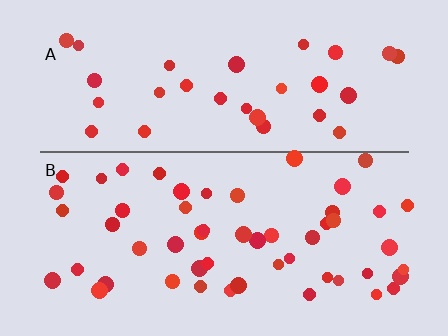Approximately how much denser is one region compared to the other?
Approximately 1.6× — region B over region A.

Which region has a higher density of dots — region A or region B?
B (the bottom).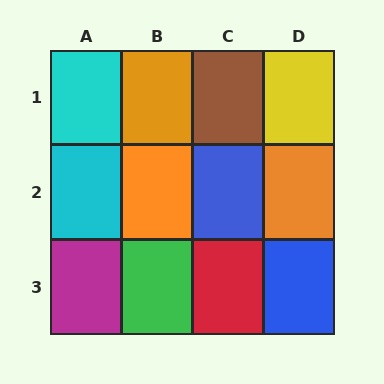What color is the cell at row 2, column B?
Orange.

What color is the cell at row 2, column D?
Orange.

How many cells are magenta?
1 cell is magenta.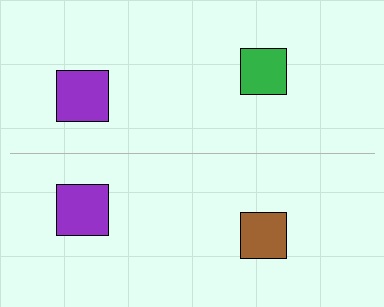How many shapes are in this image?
There are 4 shapes in this image.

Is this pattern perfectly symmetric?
No, the pattern is not perfectly symmetric. The brown square on the bottom side breaks the symmetry — its mirror counterpart is green.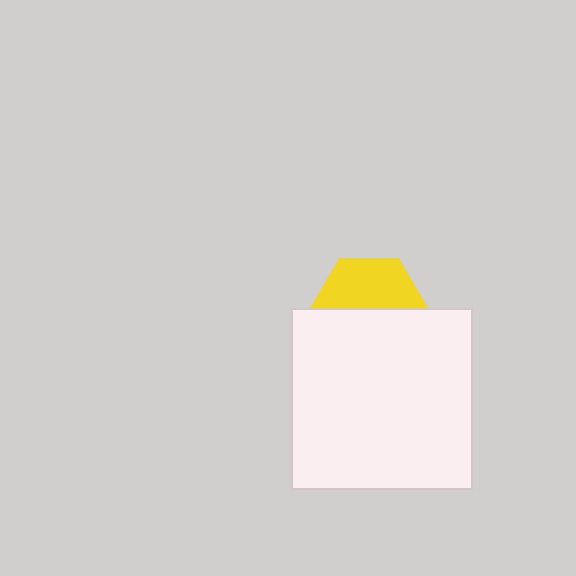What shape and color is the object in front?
The object in front is a white square.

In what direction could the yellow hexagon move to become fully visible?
The yellow hexagon could move up. That would shift it out from behind the white square entirely.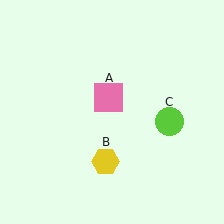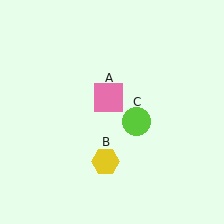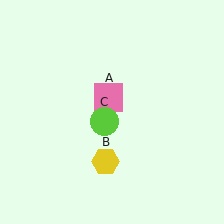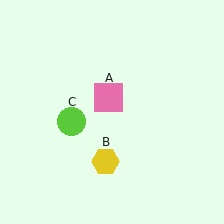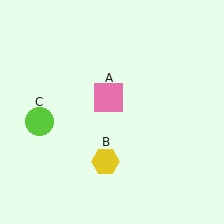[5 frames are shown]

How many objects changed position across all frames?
1 object changed position: lime circle (object C).